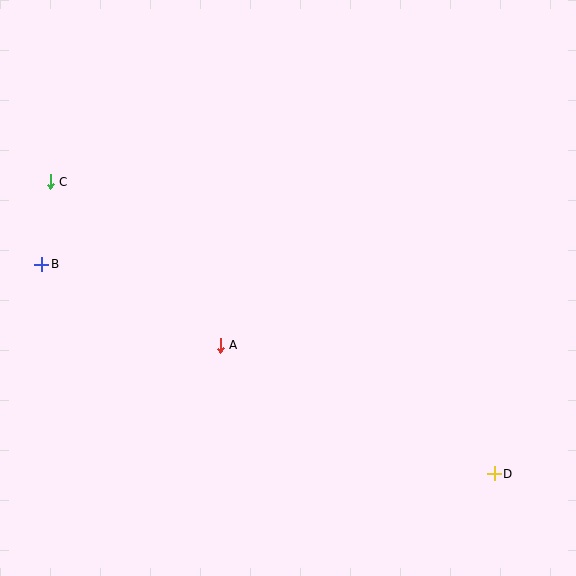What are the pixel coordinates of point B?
Point B is at (42, 264).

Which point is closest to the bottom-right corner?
Point D is closest to the bottom-right corner.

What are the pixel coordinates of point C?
Point C is at (50, 182).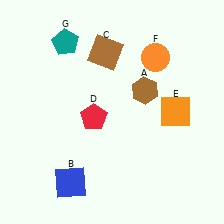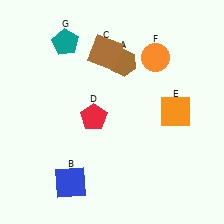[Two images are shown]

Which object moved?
The brown hexagon (A) moved up.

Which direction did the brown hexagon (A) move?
The brown hexagon (A) moved up.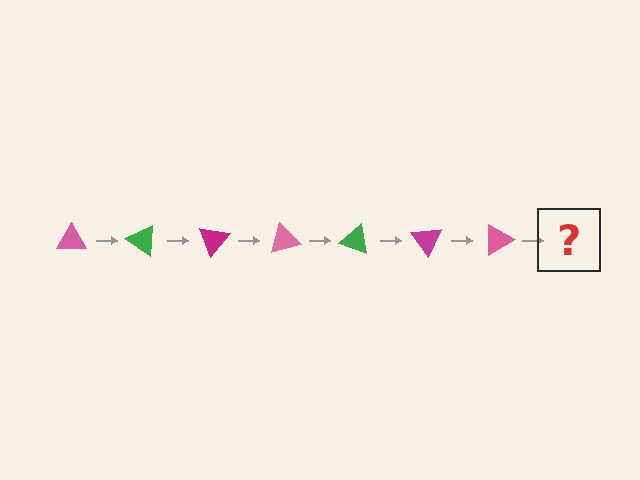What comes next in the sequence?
The next element should be a green triangle, rotated 245 degrees from the start.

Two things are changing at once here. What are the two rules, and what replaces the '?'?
The two rules are that it rotates 35 degrees each step and the color cycles through pink, green, and magenta. The '?' should be a green triangle, rotated 245 degrees from the start.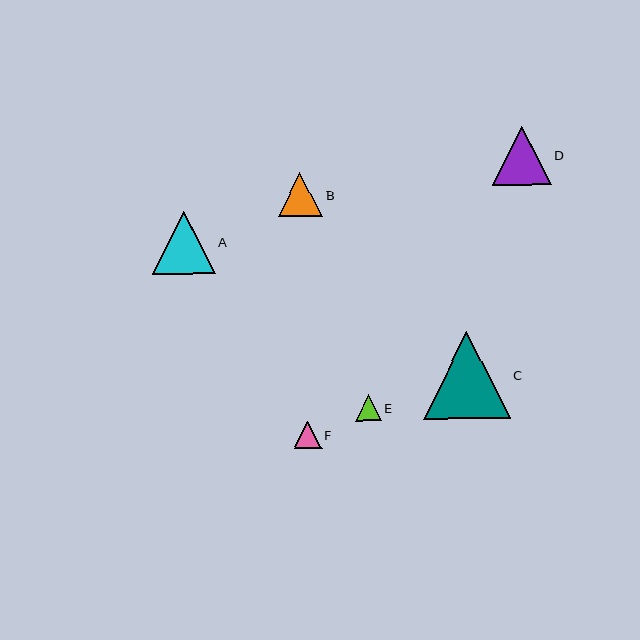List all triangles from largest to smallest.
From largest to smallest: C, A, D, B, F, E.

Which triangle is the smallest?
Triangle E is the smallest with a size of approximately 26 pixels.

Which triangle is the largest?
Triangle C is the largest with a size of approximately 86 pixels.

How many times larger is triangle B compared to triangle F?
Triangle B is approximately 1.6 times the size of triangle F.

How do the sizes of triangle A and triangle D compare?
Triangle A and triangle D are approximately the same size.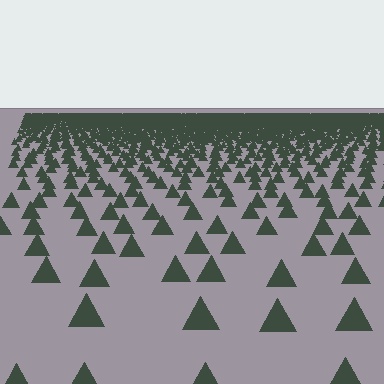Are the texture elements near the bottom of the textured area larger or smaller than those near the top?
Larger. Near the bottom, elements are closer to the viewer and appear at a bigger on-screen size.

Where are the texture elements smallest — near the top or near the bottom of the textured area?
Near the top.